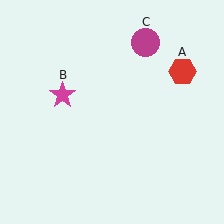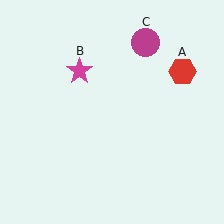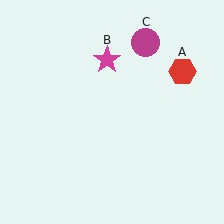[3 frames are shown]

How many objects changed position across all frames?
1 object changed position: magenta star (object B).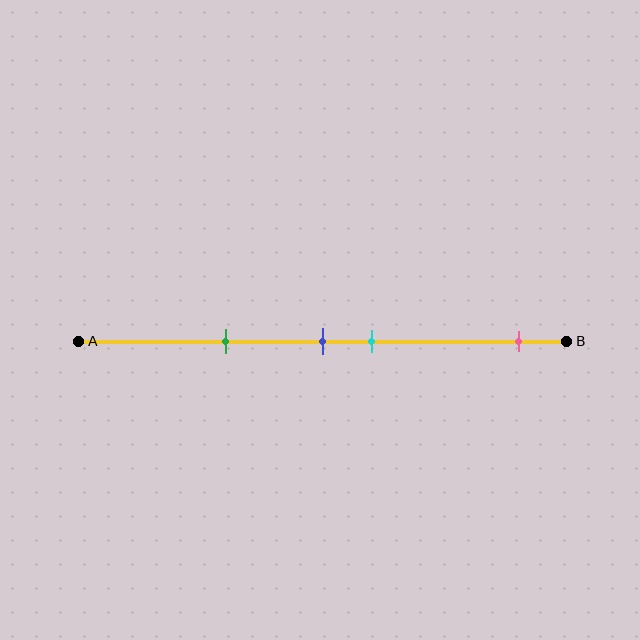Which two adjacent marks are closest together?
The blue and cyan marks are the closest adjacent pair.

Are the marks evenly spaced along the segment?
No, the marks are not evenly spaced.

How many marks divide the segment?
There are 4 marks dividing the segment.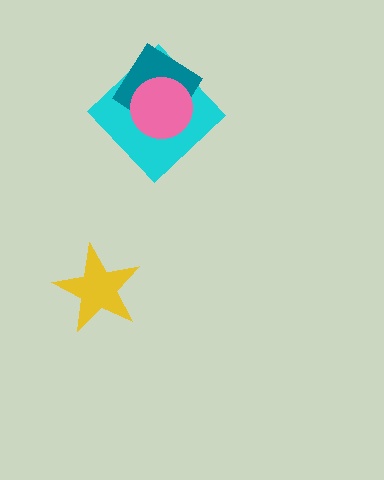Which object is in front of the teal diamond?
The pink circle is in front of the teal diamond.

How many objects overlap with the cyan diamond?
2 objects overlap with the cyan diamond.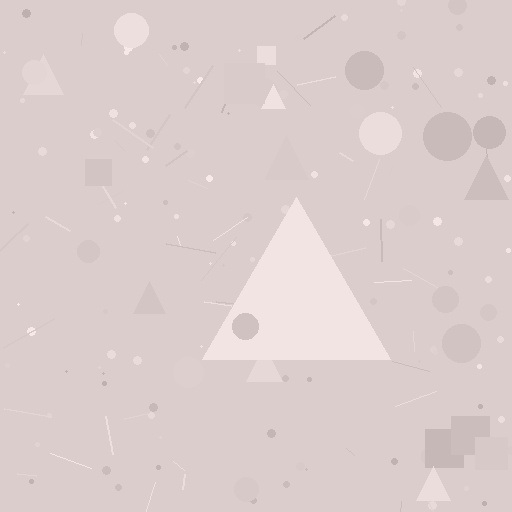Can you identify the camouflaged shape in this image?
The camouflaged shape is a triangle.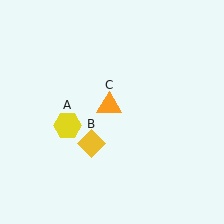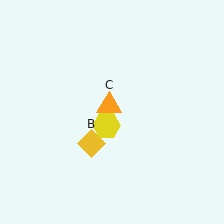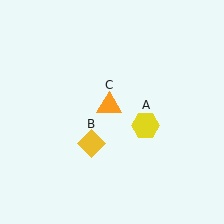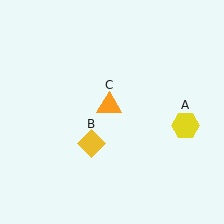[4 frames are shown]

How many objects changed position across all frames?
1 object changed position: yellow hexagon (object A).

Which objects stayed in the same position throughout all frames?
Yellow diamond (object B) and orange triangle (object C) remained stationary.